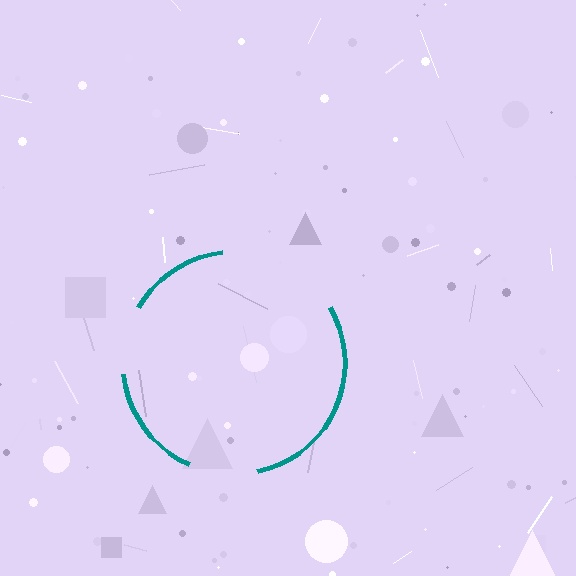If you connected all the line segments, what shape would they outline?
They would outline a circle.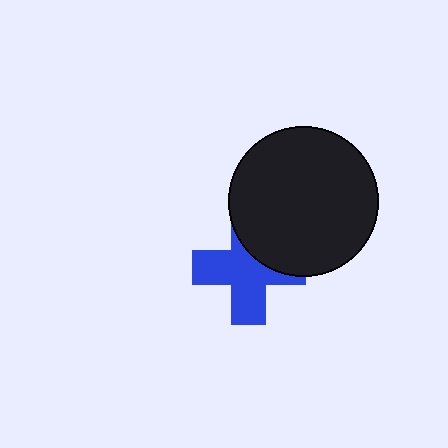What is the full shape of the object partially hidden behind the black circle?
The partially hidden object is a blue cross.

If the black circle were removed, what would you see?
You would see the complete blue cross.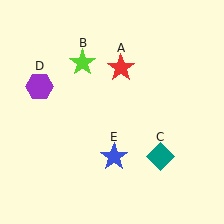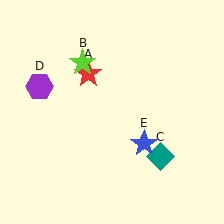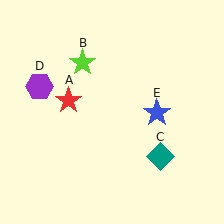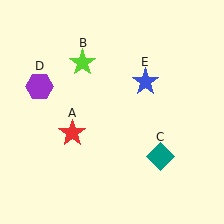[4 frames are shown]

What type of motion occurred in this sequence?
The red star (object A), blue star (object E) rotated counterclockwise around the center of the scene.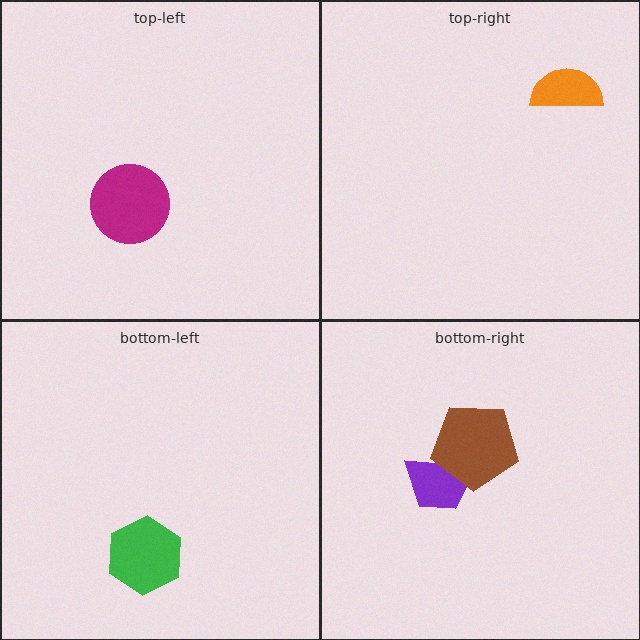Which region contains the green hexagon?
The bottom-left region.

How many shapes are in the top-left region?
1.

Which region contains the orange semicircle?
The top-right region.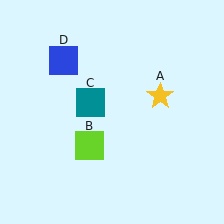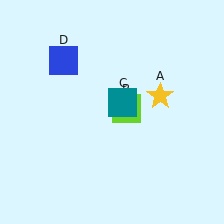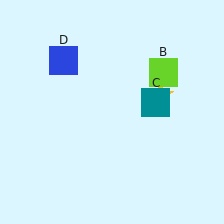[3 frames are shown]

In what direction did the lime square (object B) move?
The lime square (object B) moved up and to the right.